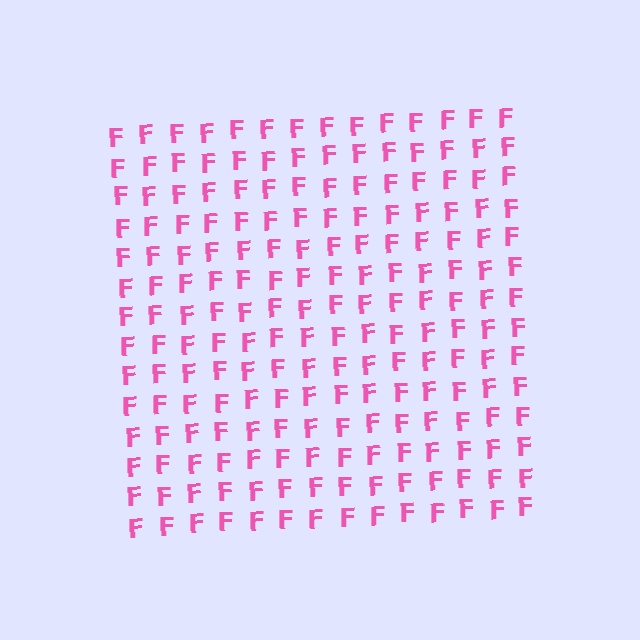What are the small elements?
The small elements are letter F's.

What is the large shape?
The large shape is a square.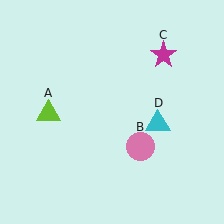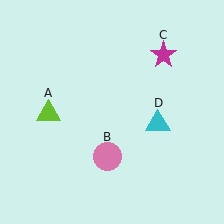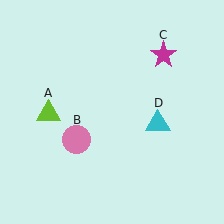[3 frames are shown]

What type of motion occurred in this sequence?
The pink circle (object B) rotated clockwise around the center of the scene.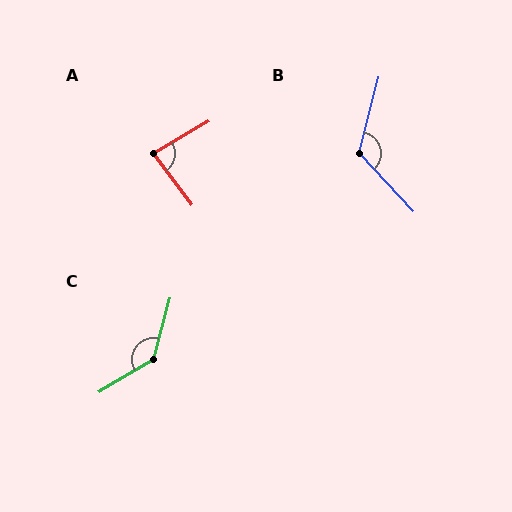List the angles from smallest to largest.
A (83°), B (123°), C (136°).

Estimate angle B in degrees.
Approximately 123 degrees.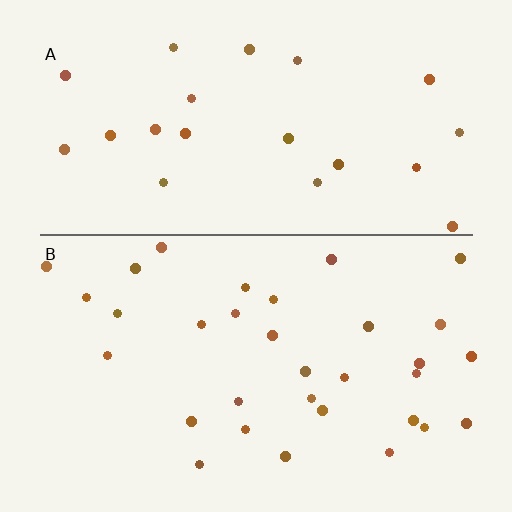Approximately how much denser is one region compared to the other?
Approximately 1.5× — region B over region A.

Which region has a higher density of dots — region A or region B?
B (the bottom).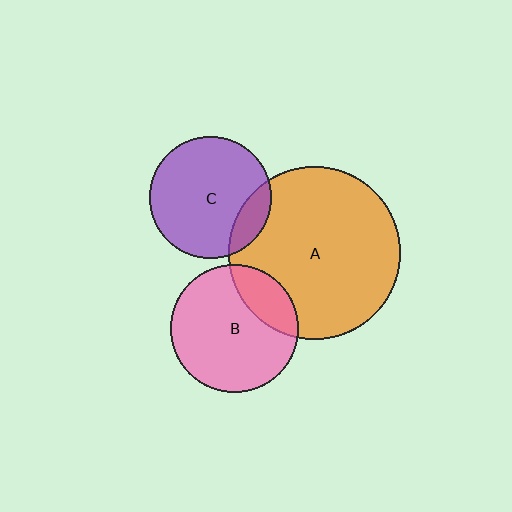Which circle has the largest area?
Circle A (orange).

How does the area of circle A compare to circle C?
Approximately 2.0 times.